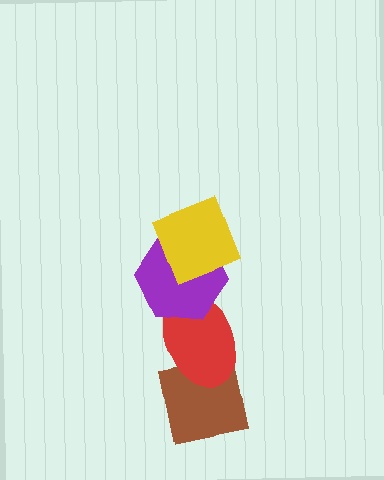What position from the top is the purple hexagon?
The purple hexagon is 2nd from the top.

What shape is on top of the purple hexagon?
The yellow diamond is on top of the purple hexagon.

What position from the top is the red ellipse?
The red ellipse is 3rd from the top.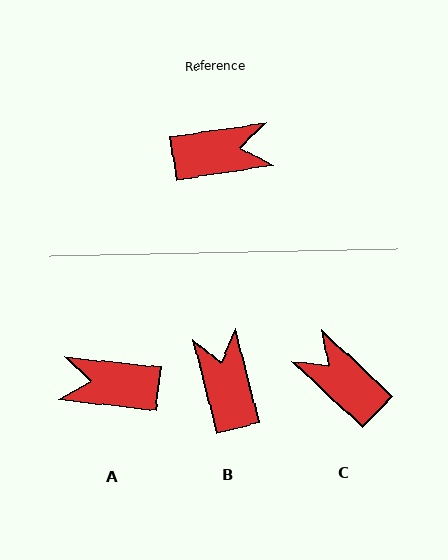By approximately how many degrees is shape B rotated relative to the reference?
Approximately 95 degrees counter-clockwise.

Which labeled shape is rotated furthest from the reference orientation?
A, about 165 degrees away.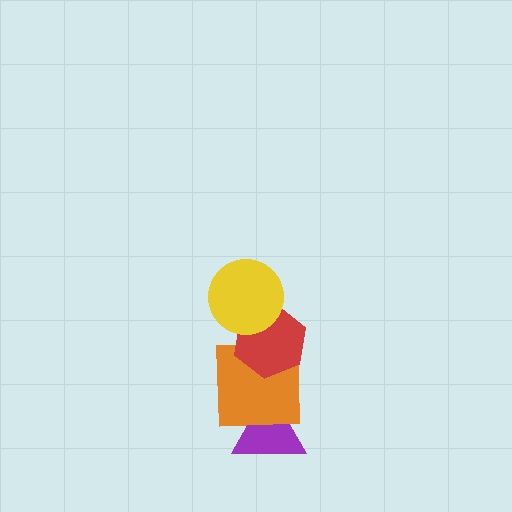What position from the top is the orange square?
The orange square is 3rd from the top.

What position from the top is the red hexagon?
The red hexagon is 2nd from the top.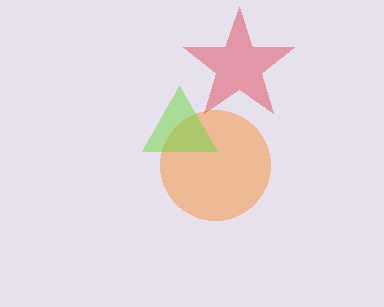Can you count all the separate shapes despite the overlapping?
Yes, there are 3 separate shapes.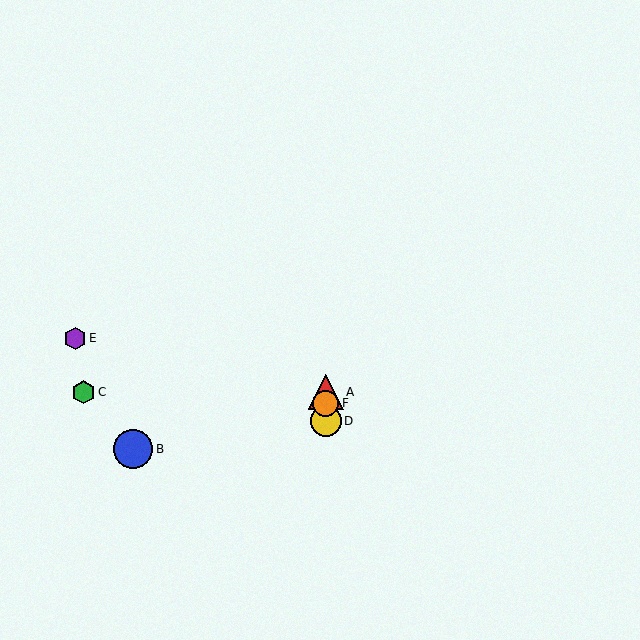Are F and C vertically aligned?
No, F is at x≈326 and C is at x≈83.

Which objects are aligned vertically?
Objects A, D, F are aligned vertically.